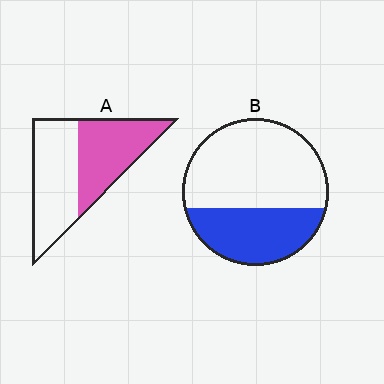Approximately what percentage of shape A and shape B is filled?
A is approximately 45% and B is approximately 35%.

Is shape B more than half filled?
No.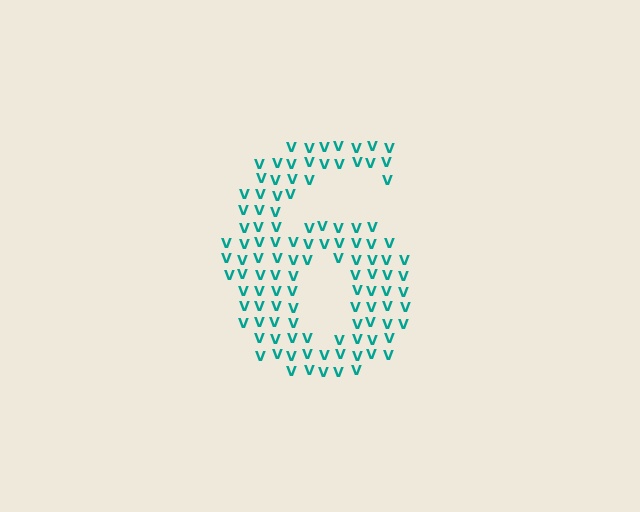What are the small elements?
The small elements are letter V's.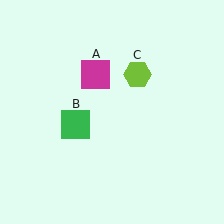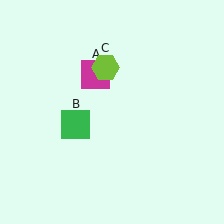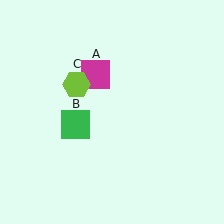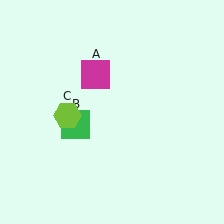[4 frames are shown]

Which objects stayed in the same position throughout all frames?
Magenta square (object A) and green square (object B) remained stationary.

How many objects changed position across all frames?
1 object changed position: lime hexagon (object C).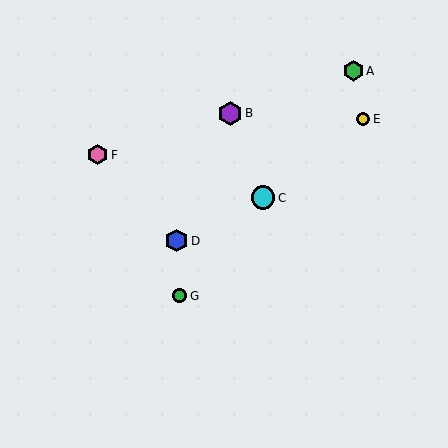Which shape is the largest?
The purple hexagon (labeled B) is the largest.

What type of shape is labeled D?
Shape D is a blue hexagon.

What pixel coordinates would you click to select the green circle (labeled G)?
Click at (180, 296) to select the green circle G.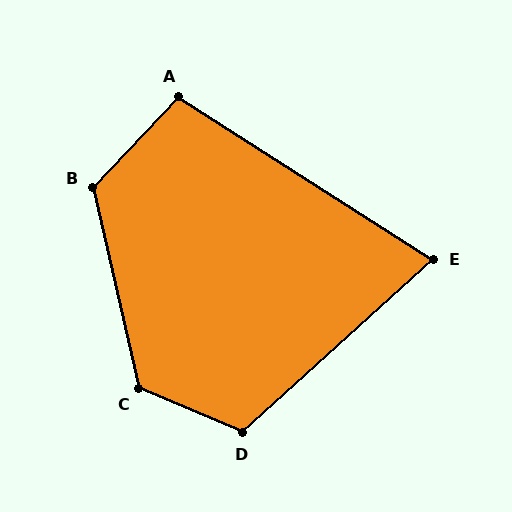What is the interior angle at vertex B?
Approximately 124 degrees (obtuse).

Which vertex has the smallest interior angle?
E, at approximately 75 degrees.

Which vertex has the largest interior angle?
C, at approximately 126 degrees.